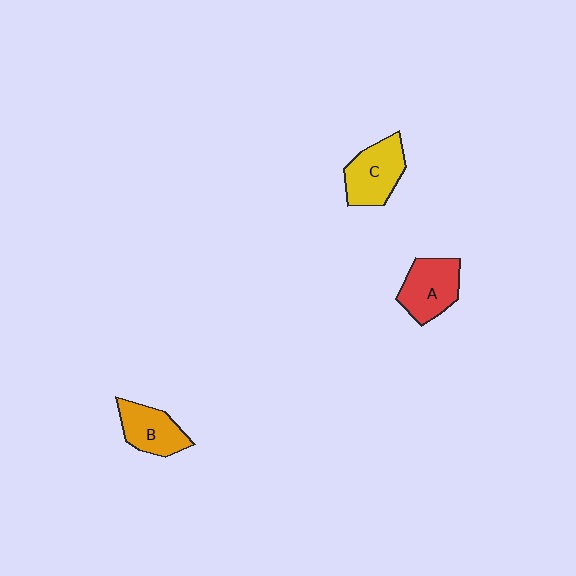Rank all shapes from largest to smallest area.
From largest to smallest: C (yellow), A (red), B (orange).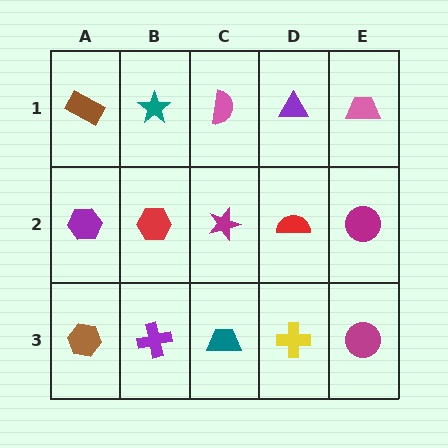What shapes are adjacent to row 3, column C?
A magenta star (row 2, column C), a purple cross (row 3, column B), a yellow cross (row 3, column D).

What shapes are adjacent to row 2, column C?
A pink semicircle (row 1, column C), a teal trapezoid (row 3, column C), a red hexagon (row 2, column B), a red semicircle (row 2, column D).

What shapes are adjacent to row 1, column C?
A magenta star (row 2, column C), a teal star (row 1, column B), a purple triangle (row 1, column D).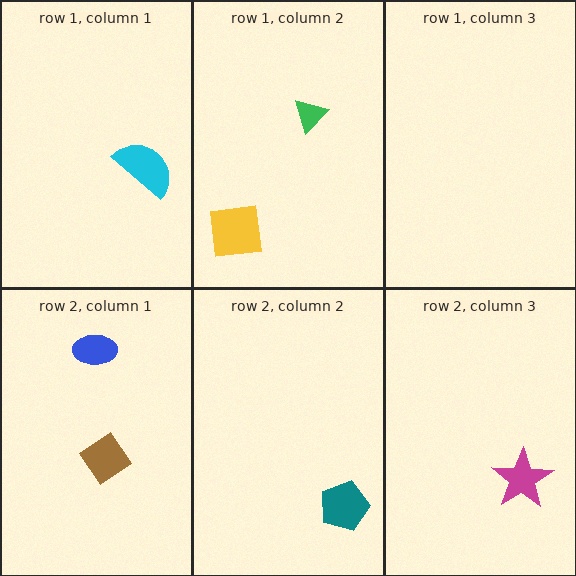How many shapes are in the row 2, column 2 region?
1.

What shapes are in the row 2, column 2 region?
The teal pentagon.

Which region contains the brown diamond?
The row 2, column 1 region.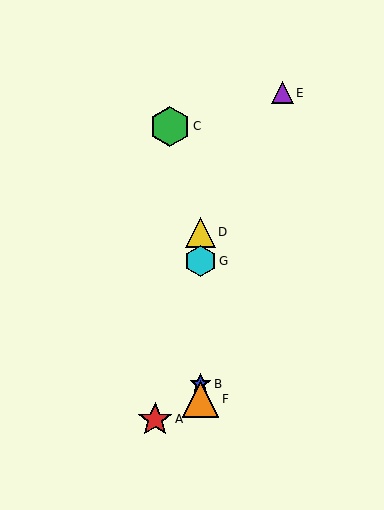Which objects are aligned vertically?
Objects B, D, F, G are aligned vertically.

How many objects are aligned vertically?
4 objects (B, D, F, G) are aligned vertically.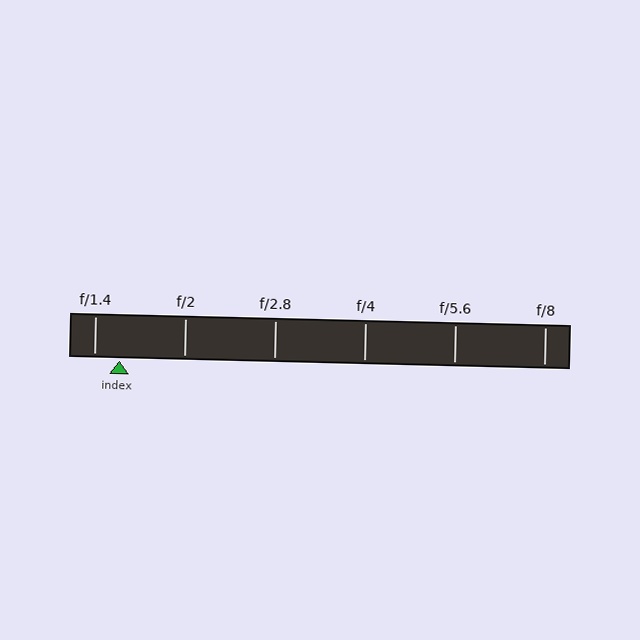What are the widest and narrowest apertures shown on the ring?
The widest aperture shown is f/1.4 and the narrowest is f/8.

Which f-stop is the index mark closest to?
The index mark is closest to f/1.4.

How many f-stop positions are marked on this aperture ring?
There are 6 f-stop positions marked.